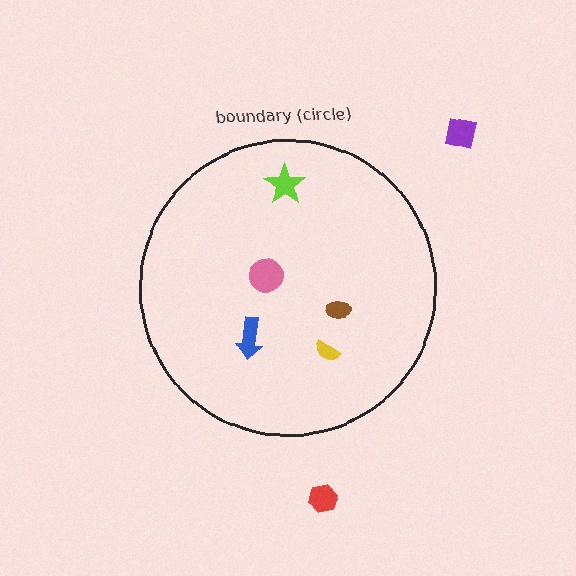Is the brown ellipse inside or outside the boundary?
Inside.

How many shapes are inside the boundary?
5 inside, 2 outside.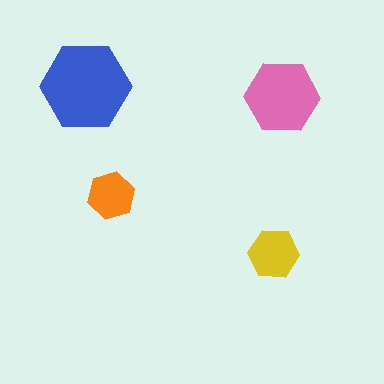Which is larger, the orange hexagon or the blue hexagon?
The blue one.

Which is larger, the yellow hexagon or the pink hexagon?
The pink one.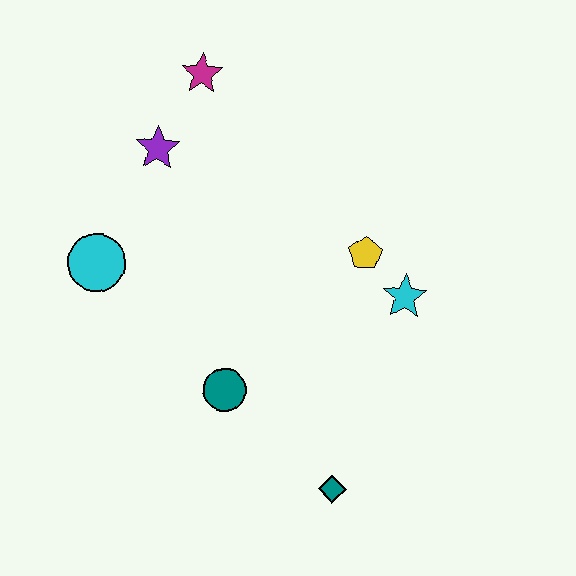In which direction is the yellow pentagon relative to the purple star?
The yellow pentagon is to the right of the purple star.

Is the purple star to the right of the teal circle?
No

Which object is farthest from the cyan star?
The cyan circle is farthest from the cyan star.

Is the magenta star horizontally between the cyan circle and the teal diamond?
Yes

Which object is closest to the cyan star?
The yellow pentagon is closest to the cyan star.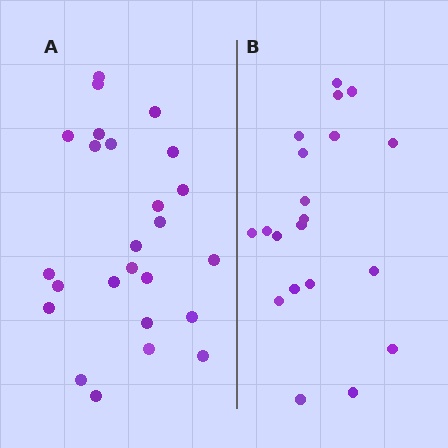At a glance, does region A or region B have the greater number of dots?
Region A (the left region) has more dots.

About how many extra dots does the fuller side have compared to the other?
Region A has about 5 more dots than region B.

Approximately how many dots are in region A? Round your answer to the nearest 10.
About 20 dots. (The exact count is 25, which rounds to 20.)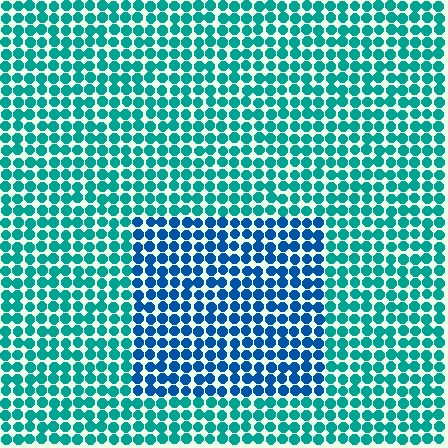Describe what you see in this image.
The image is filled with small teal elements in a uniform arrangement. A rectangle-shaped region is visible where the elements are tinted to a slightly different hue, forming a subtle color boundary.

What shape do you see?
I see a rectangle.